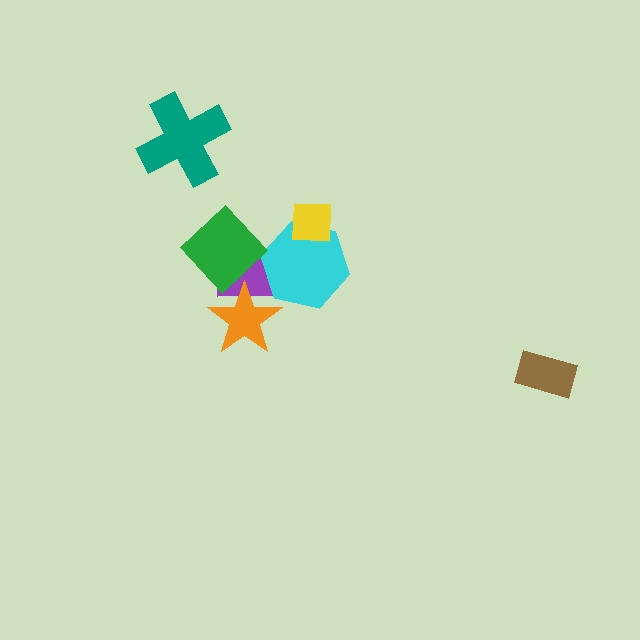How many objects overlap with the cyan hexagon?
2 objects overlap with the cyan hexagon.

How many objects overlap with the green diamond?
2 objects overlap with the green diamond.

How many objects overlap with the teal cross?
0 objects overlap with the teal cross.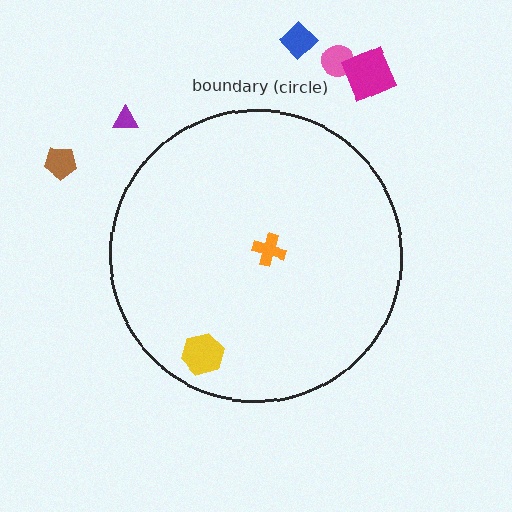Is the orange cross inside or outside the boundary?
Inside.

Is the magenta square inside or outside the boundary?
Outside.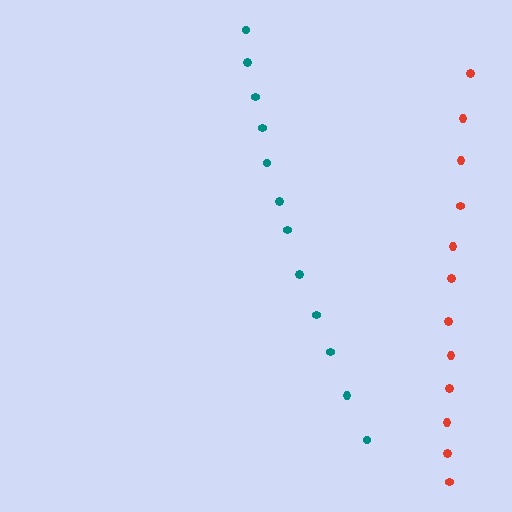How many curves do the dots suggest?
There are 2 distinct paths.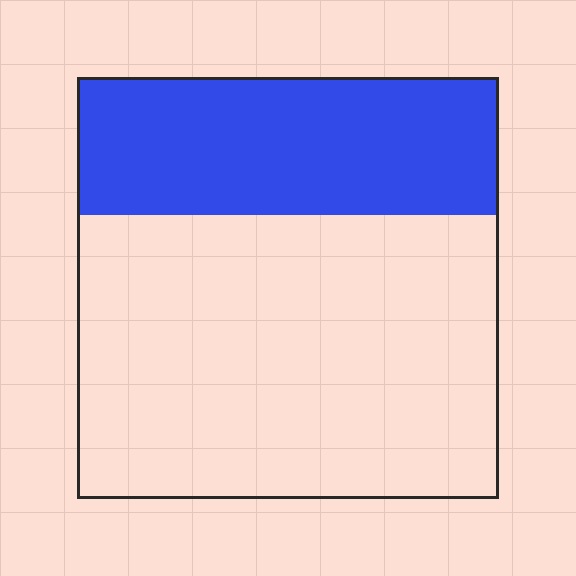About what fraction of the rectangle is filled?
About one third (1/3).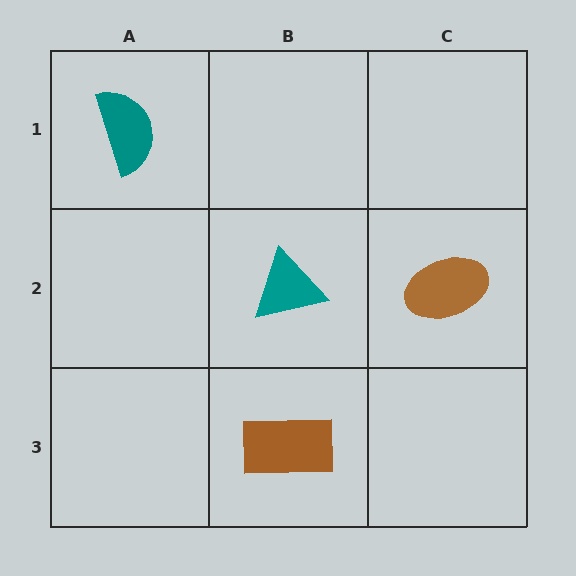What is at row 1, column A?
A teal semicircle.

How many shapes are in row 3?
1 shape.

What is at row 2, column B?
A teal triangle.